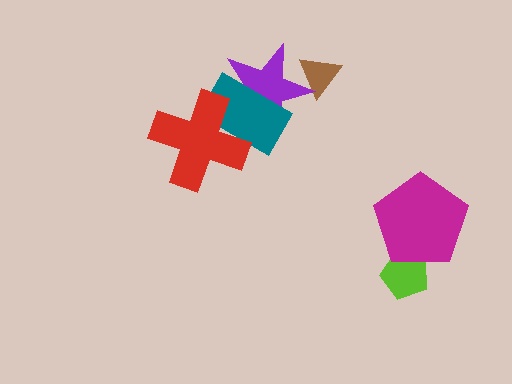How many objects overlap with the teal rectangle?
2 objects overlap with the teal rectangle.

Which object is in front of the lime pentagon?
The magenta pentagon is in front of the lime pentagon.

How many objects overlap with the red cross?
2 objects overlap with the red cross.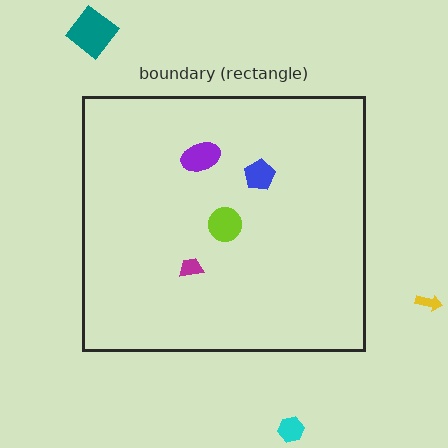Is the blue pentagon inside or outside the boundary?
Inside.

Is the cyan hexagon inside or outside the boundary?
Outside.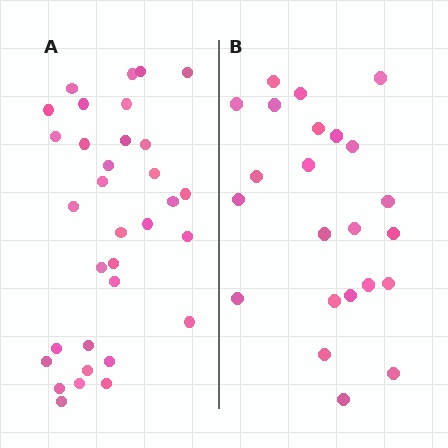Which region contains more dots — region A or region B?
Region A (the left region) has more dots.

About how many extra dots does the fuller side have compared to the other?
Region A has roughly 10 or so more dots than region B.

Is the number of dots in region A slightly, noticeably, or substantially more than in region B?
Region A has noticeably more, but not dramatically so. The ratio is roughly 1.4 to 1.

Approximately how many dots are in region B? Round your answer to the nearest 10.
About 20 dots. (The exact count is 23, which rounds to 20.)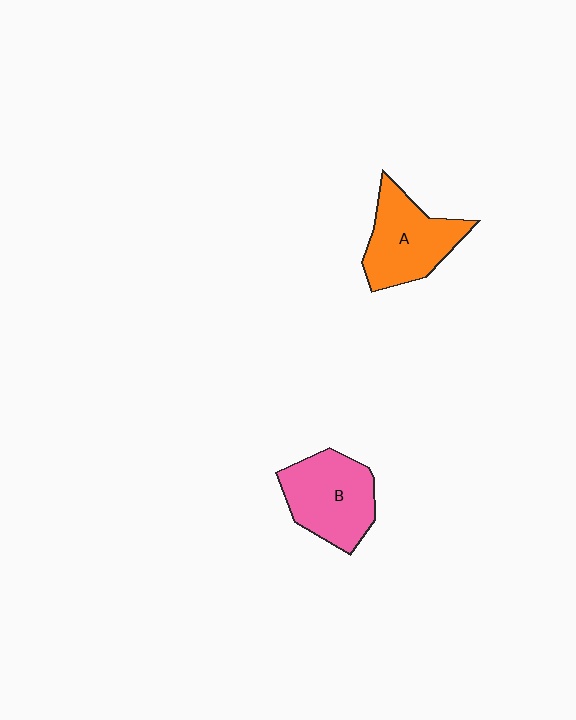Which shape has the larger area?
Shape B (pink).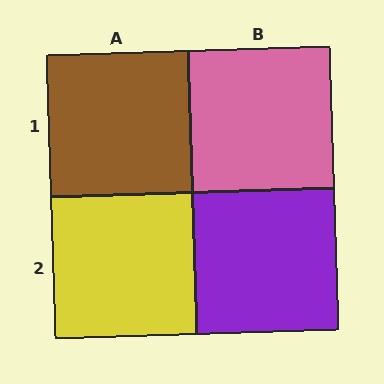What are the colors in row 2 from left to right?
Yellow, purple.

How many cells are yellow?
1 cell is yellow.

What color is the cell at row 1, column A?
Brown.